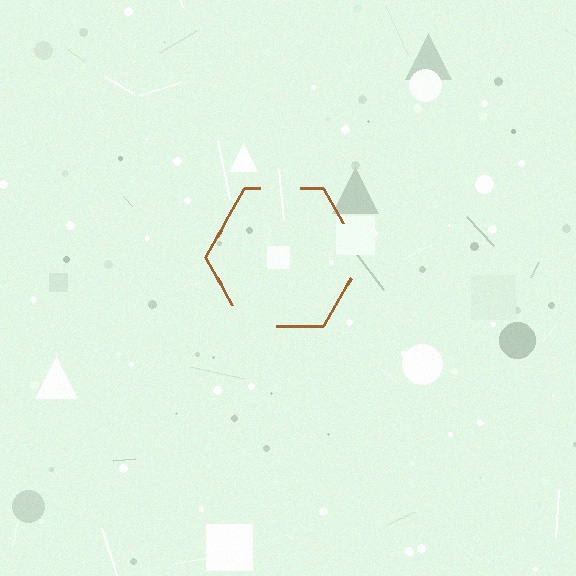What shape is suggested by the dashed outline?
The dashed outline suggests a hexagon.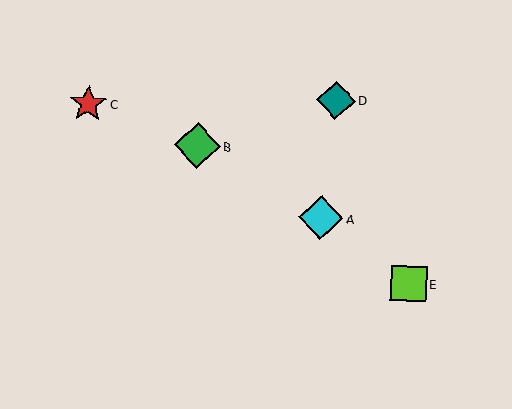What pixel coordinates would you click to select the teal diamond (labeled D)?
Click at (336, 100) to select the teal diamond D.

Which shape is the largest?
The green diamond (labeled B) is the largest.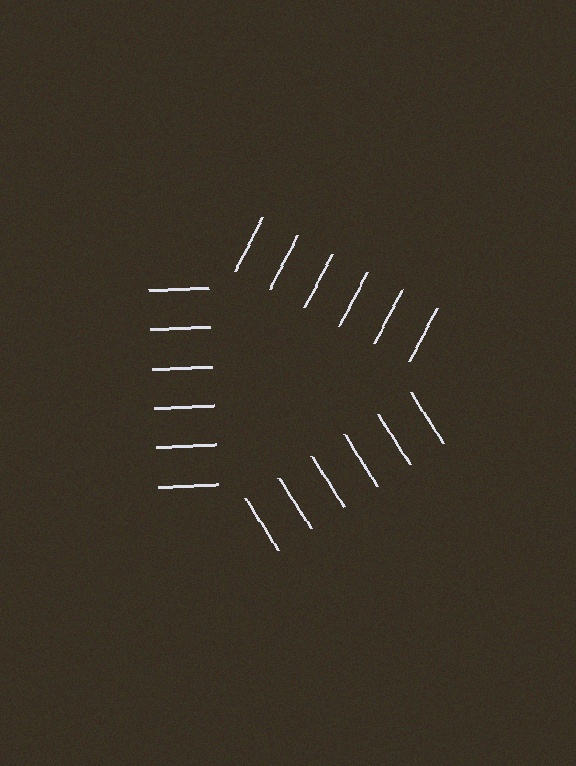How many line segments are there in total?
18 — 6 along each of the 3 edges.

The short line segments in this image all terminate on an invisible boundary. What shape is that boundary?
An illusory triangle — the line segments terminate on its edges but no continuous stroke is drawn.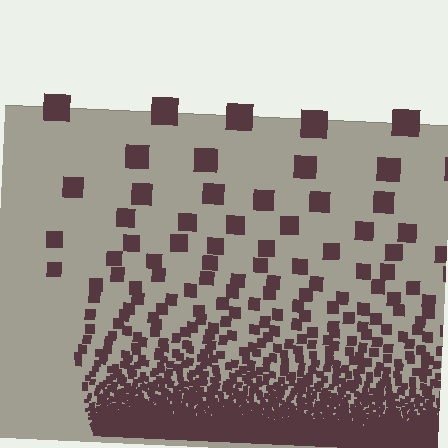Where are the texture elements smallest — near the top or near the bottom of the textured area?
Near the bottom.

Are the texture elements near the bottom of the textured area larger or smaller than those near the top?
Smaller. The gradient is inverted — elements near the bottom are smaller and denser.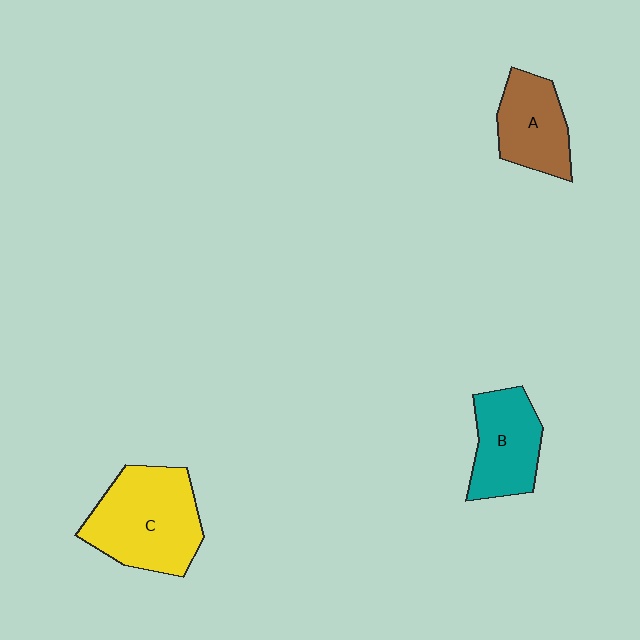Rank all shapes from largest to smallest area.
From largest to smallest: C (yellow), B (teal), A (brown).